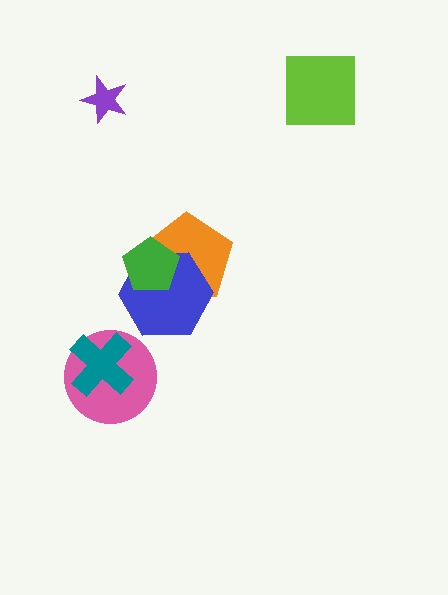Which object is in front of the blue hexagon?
The green pentagon is in front of the blue hexagon.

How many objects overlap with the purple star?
0 objects overlap with the purple star.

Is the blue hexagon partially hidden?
Yes, it is partially covered by another shape.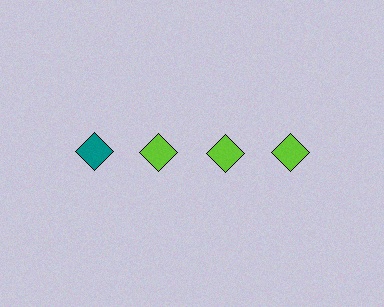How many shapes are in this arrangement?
There are 4 shapes arranged in a grid pattern.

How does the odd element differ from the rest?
It has a different color: teal instead of lime.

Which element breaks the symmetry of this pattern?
The teal diamond in the top row, leftmost column breaks the symmetry. All other shapes are lime diamonds.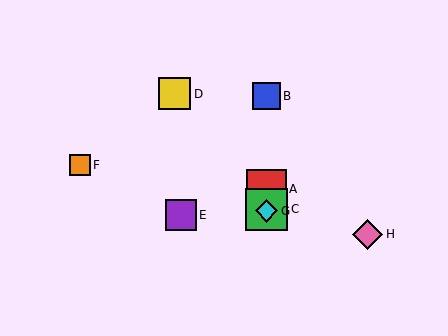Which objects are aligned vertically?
Objects A, B, C, G are aligned vertically.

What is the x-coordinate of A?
Object A is at x≈266.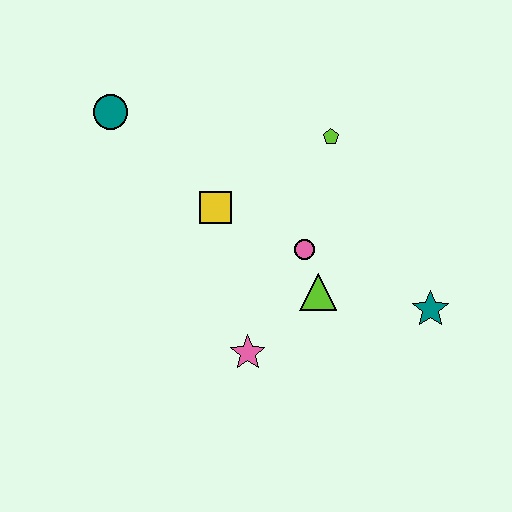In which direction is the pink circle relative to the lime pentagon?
The pink circle is below the lime pentagon.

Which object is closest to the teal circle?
The yellow square is closest to the teal circle.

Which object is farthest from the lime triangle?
The teal circle is farthest from the lime triangle.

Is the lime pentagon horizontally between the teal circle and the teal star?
Yes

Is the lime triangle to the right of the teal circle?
Yes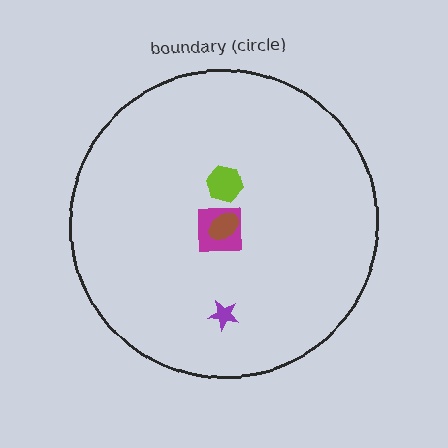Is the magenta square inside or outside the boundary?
Inside.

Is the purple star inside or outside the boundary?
Inside.